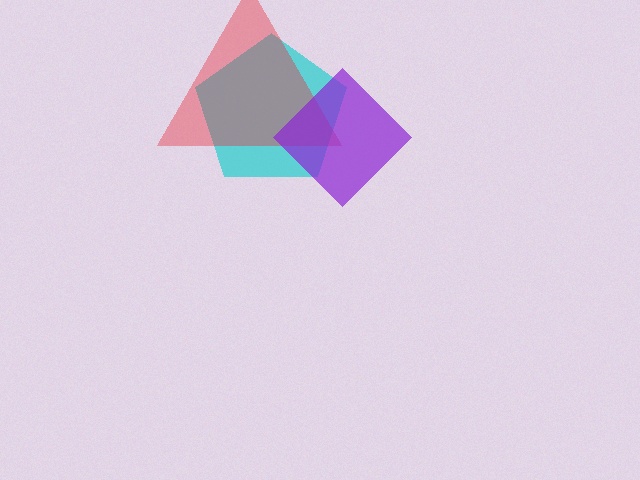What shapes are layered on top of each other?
The layered shapes are: a cyan pentagon, a red triangle, a purple diamond.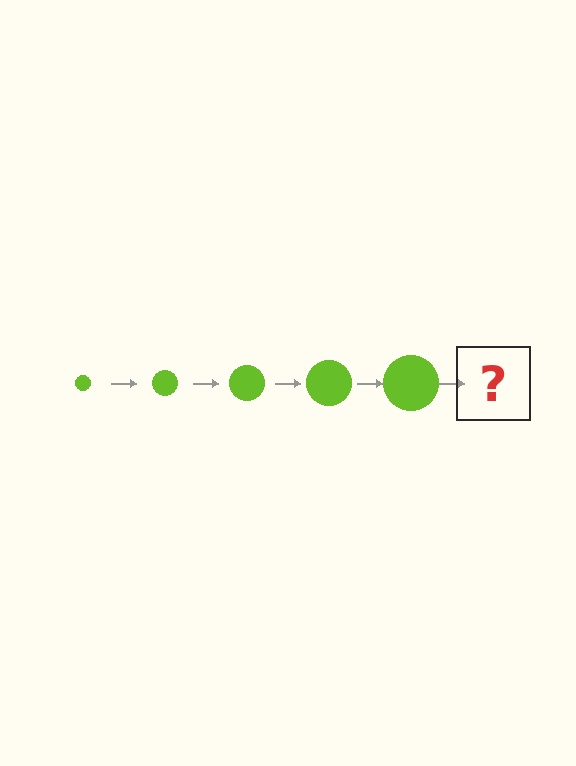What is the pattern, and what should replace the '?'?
The pattern is that the circle gets progressively larger each step. The '?' should be a lime circle, larger than the previous one.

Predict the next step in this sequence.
The next step is a lime circle, larger than the previous one.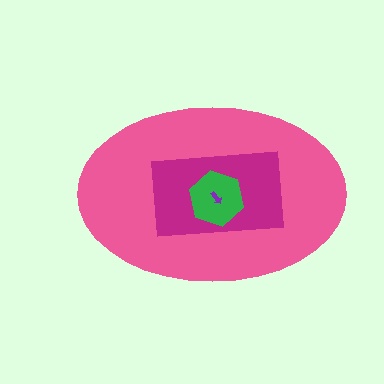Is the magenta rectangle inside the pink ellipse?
Yes.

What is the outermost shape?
The pink ellipse.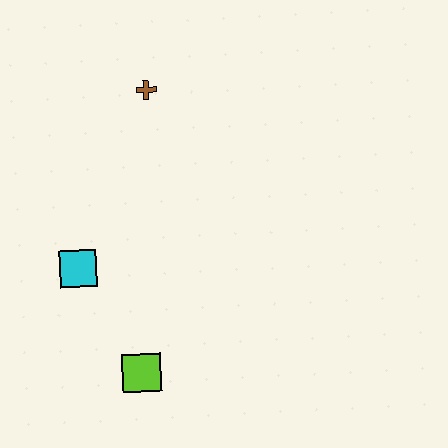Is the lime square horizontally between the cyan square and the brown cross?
Yes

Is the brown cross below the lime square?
No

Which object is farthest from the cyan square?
The brown cross is farthest from the cyan square.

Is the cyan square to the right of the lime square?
No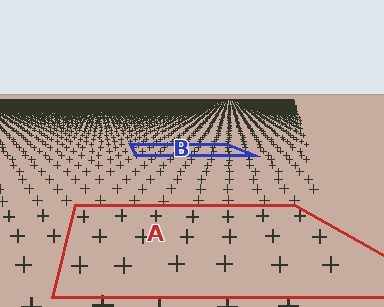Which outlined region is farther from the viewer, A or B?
Region B is farther from the viewer — the texture elements inside it appear smaller and more densely packed.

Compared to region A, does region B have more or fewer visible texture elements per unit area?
Region B has more texture elements per unit area — they are packed more densely because it is farther away.